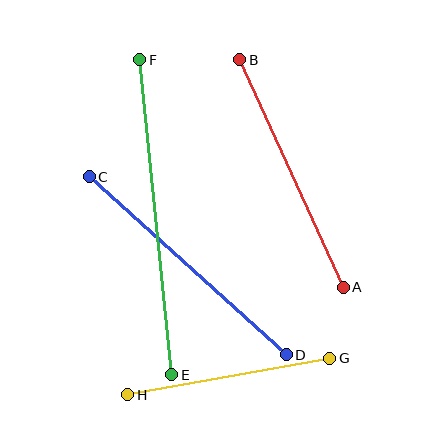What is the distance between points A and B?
The distance is approximately 250 pixels.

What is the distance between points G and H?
The distance is approximately 205 pixels.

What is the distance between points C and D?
The distance is approximately 266 pixels.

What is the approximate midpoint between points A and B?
The midpoint is at approximately (291, 173) pixels.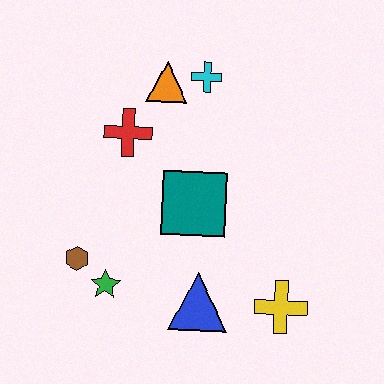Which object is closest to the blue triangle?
The yellow cross is closest to the blue triangle.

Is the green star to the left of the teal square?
Yes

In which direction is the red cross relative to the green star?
The red cross is above the green star.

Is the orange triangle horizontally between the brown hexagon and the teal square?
Yes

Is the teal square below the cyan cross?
Yes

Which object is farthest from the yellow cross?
The orange triangle is farthest from the yellow cross.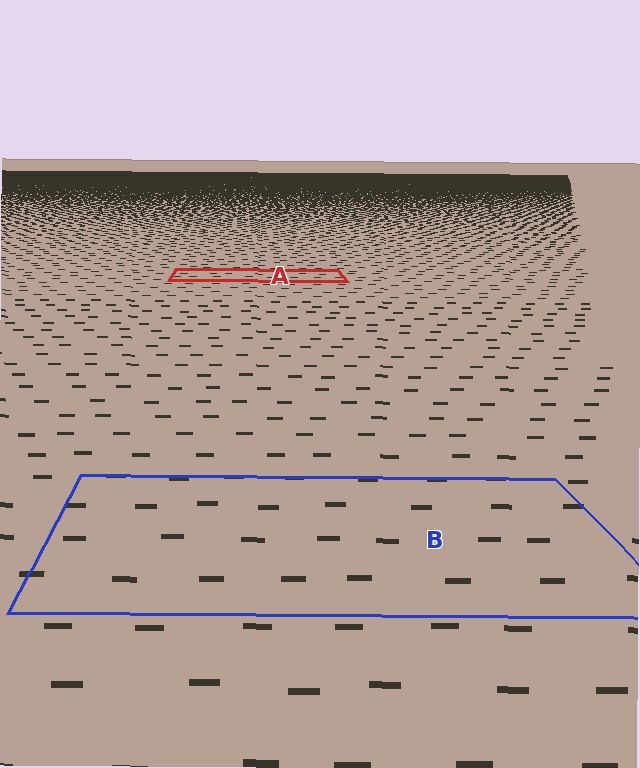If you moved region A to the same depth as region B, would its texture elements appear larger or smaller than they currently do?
They would appear larger. At a closer depth, the same texture elements are projected at a bigger on-screen size.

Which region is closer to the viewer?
Region B is closer. The texture elements there are larger and more spread out.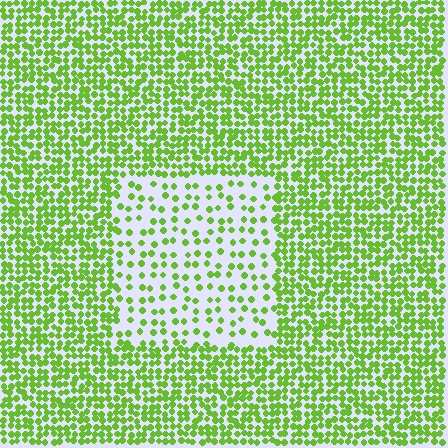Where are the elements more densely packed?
The elements are more densely packed outside the rectangle boundary.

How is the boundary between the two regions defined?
The boundary is defined by a change in element density (approximately 2.6x ratio). All elements are the same color, size, and shape.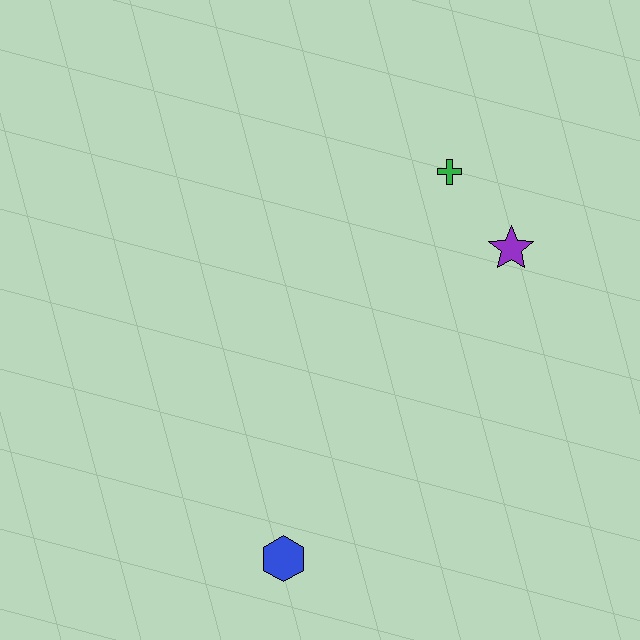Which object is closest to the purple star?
The green cross is closest to the purple star.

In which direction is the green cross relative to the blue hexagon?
The green cross is above the blue hexagon.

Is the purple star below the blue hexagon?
No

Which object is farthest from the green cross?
The blue hexagon is farthest from the green cross.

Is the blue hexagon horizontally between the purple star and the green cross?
No